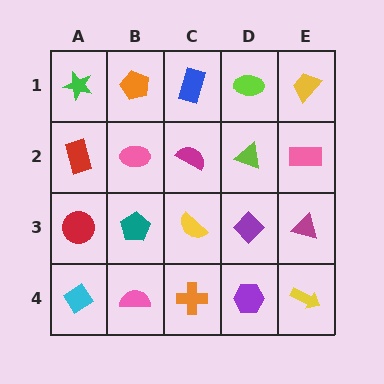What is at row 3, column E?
A magenta triangle.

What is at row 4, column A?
A cyan diamond.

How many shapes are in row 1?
5 shapes.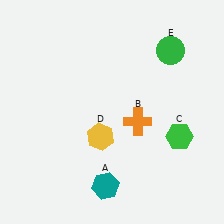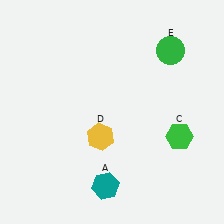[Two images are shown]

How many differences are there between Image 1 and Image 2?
There is 1 difference between the two images.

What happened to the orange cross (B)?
The orange cross (B) was removed in Image 2. It was in the bottom-right area of Image 1.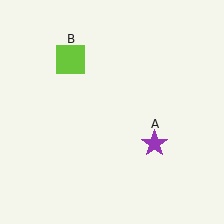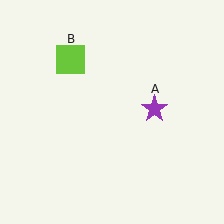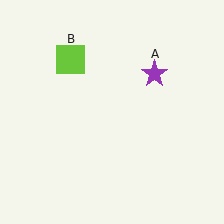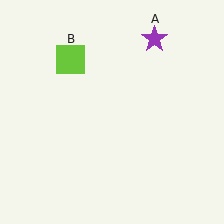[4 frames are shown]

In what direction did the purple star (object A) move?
The purple star (object A) moved up.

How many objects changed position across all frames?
1 object changed position: purple star (object A).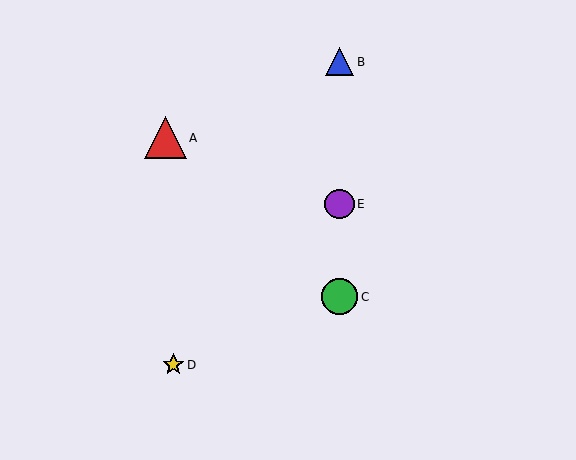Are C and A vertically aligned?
No, C is at x≈340 and A is at x≈165.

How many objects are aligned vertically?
3 objects (B, C, E) are aligned vertically.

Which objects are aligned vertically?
Objects B, C, E are aligned vertically.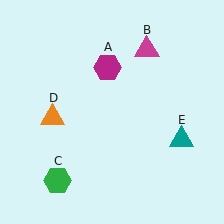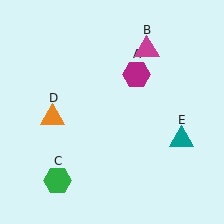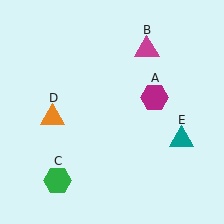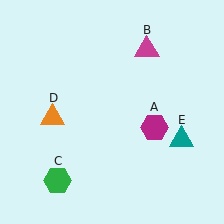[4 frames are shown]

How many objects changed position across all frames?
1 object changed position: magenta hexagon (object A).